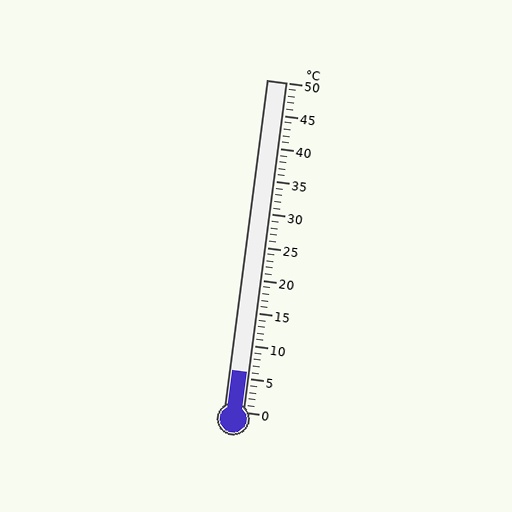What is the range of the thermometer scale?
The thermometer scale ranges from 0°C to 50°C.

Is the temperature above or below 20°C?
The temperature is below 20°C.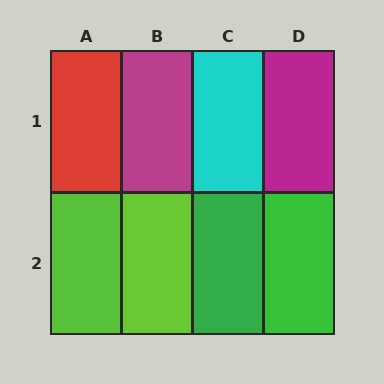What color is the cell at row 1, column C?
Cyan.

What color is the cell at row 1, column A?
Red.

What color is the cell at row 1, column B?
Magenta.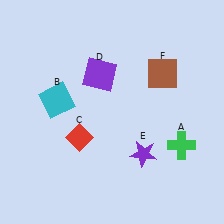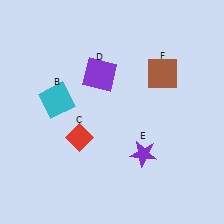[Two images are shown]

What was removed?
The green cross (A) was removed in Image 2.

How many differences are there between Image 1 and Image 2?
There is 1 difference between the two images.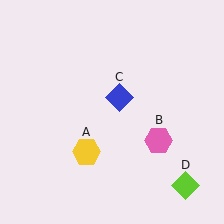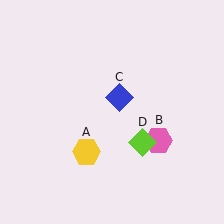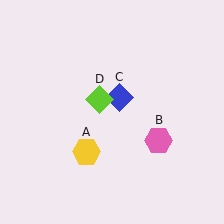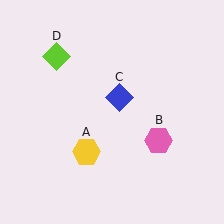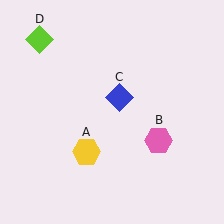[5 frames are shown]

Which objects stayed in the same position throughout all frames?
Yellow hexagon (object A) and pink hexagon (object B) and blue diamond (object C) remained stationary.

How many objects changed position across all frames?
1 object changed position: lime diamond (object D).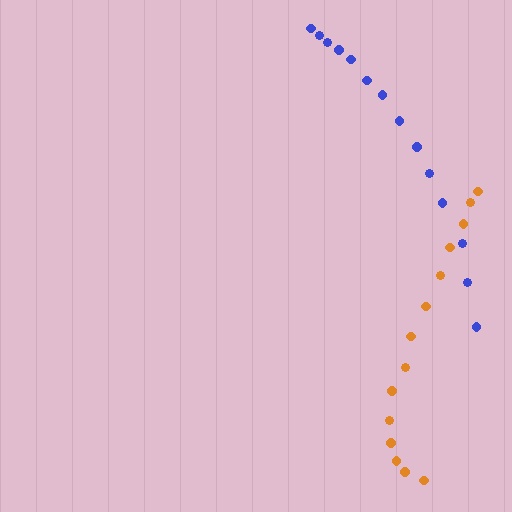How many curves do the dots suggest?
There are 2 distinct paths.